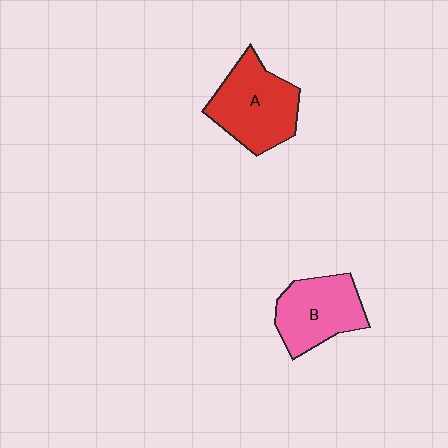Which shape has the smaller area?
Shape B (pink).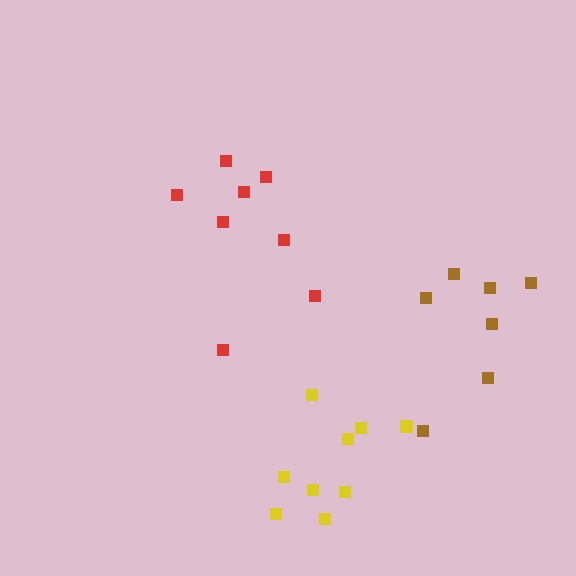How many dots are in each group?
Group 1: 7 dots, Group 2: 9 dots, Group 3: 8 dots (24 total).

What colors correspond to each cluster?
The clusters are colored: brown, yellow, red.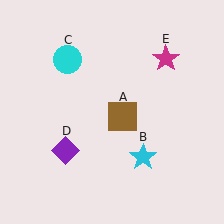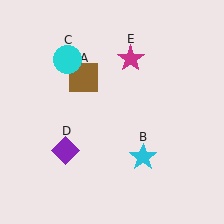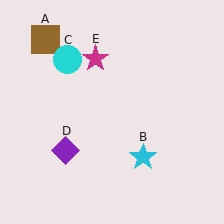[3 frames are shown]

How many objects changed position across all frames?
2 objects changed position: brown square (object A), magenta star (object E).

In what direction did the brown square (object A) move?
The brown square (object A) moved up and to the left.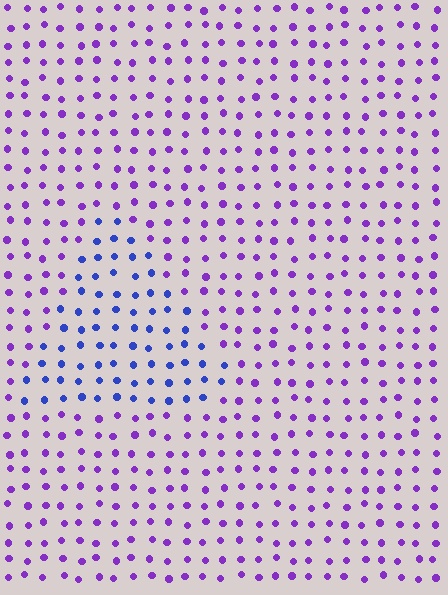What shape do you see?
I see a triangle.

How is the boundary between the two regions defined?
The boundary is defined purely by a slight shift in hue (about 43 degrees). Spacing, size, and orientation are identical on both sides.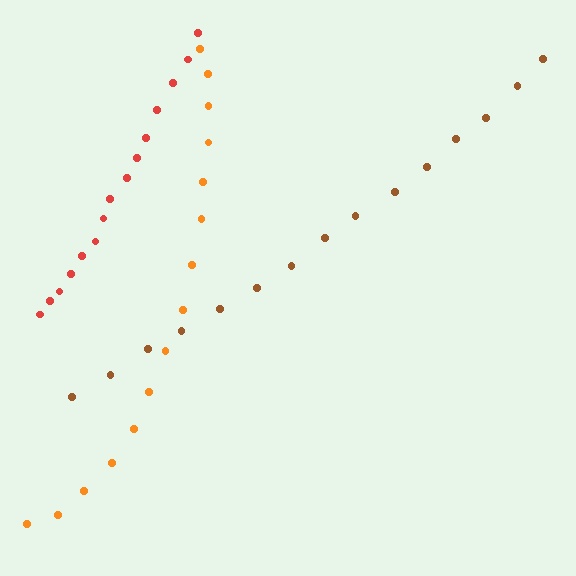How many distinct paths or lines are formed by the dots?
There are 3 distinct paths.